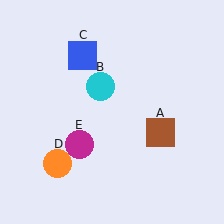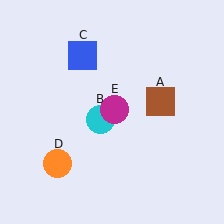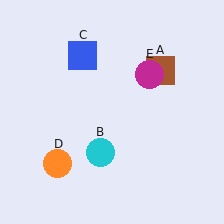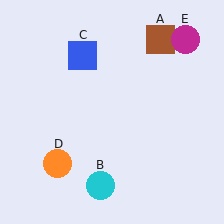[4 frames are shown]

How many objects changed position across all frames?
3 objects changed position: brown square (object A), cyan circle (object B), magenta circle (object E).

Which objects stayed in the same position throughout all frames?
Blue square (object C) and orange circle (object D) remained stationary.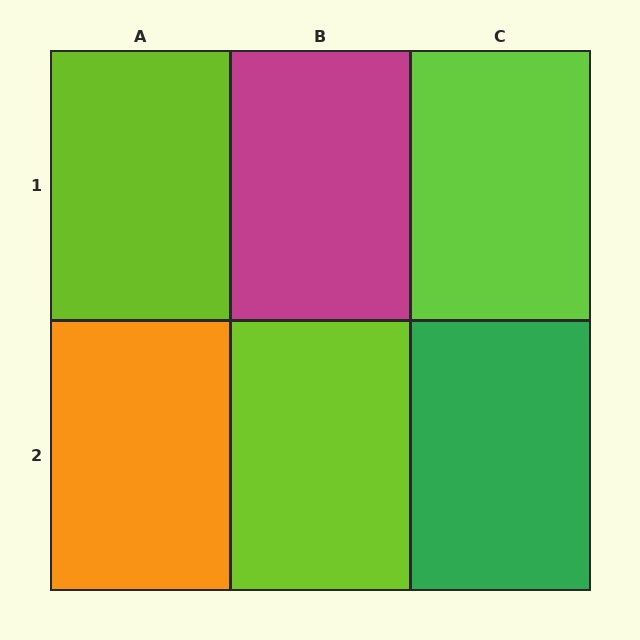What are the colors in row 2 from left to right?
Orange, lime, green.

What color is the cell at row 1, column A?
Lime.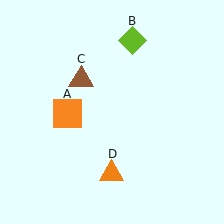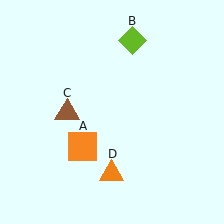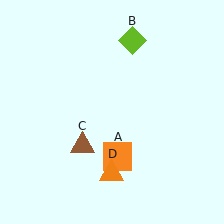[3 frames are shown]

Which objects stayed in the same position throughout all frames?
Lime diamond (object B) and orange triangle (object D) remained stationary.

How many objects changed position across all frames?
2 objects changed position: orange square (object A), brown triangle (object C).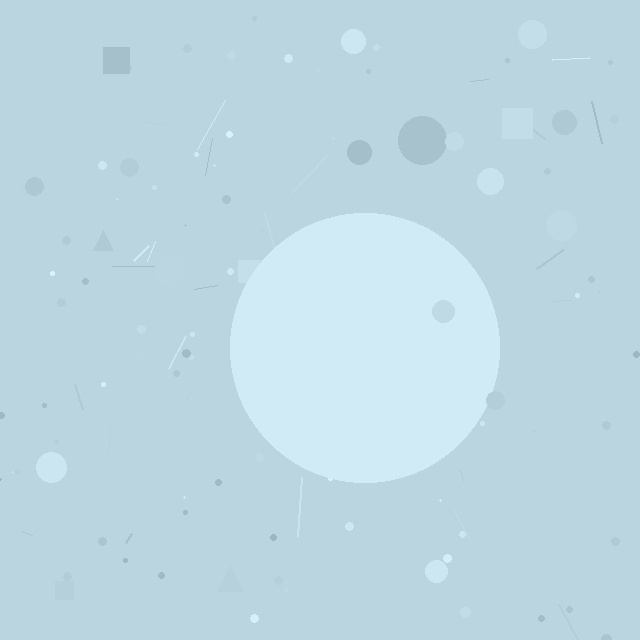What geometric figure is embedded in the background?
A circle is embedded in the background.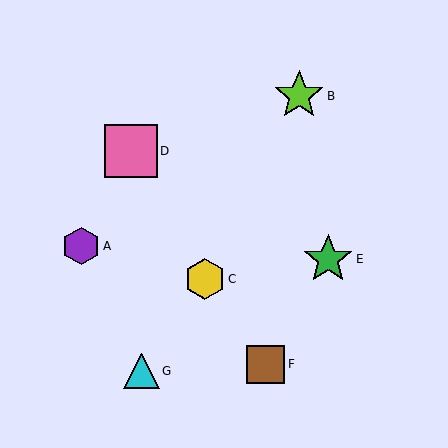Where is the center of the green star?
The center of the green star is at (328, 259).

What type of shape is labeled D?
Shape D is a pink square.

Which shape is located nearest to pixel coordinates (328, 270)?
The green star (labeled E) at (328, 259) is nearest to that location.